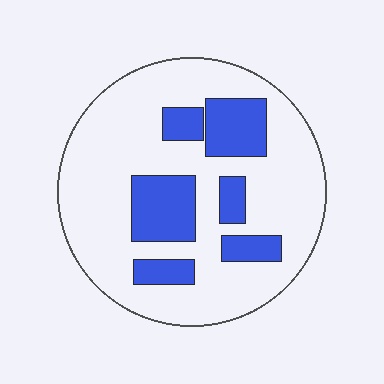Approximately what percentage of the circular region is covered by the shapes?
Approximately 25%.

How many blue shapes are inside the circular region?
6.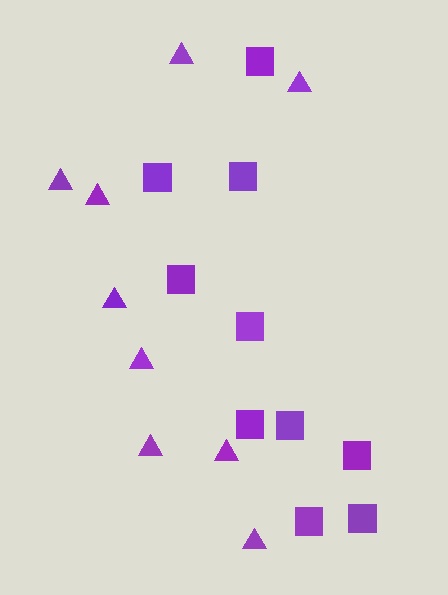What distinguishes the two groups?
There are 2 groups: one group of triangles (9) and one group of squares (10).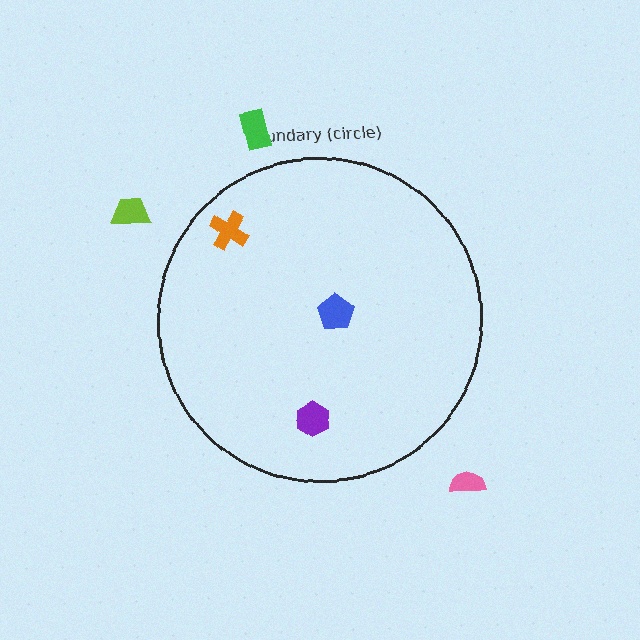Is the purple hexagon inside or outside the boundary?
Inside.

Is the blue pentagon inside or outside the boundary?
Inside.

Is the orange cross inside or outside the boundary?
Inside.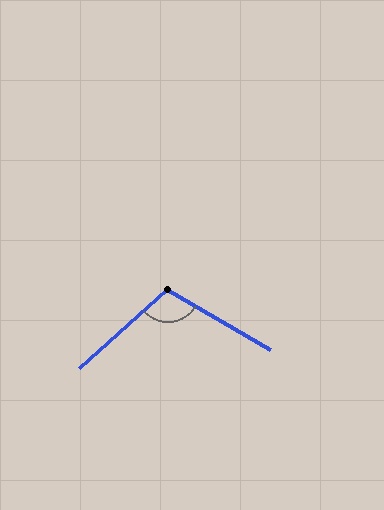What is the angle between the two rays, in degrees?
Approximately 108 degrees.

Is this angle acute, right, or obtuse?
It is obtuse.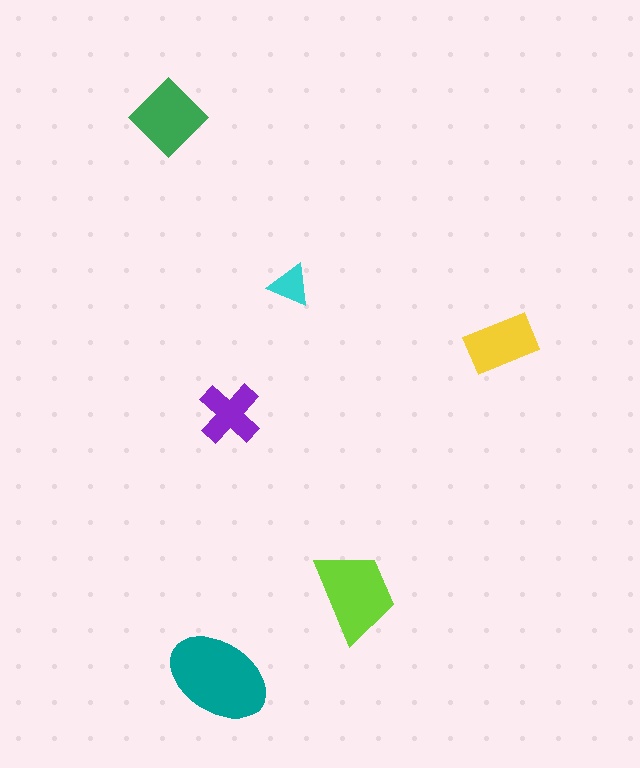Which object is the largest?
The teal ellipse.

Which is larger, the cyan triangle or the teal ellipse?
The teal ellipse.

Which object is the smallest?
The cyan triangle.